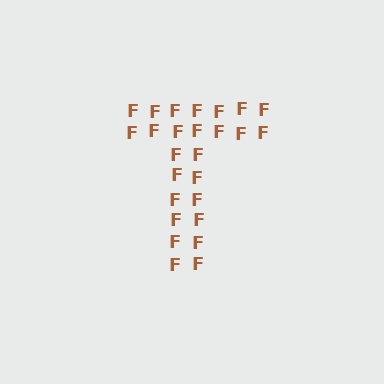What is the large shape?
The large shape is the letter T.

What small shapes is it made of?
It is made of small letter F's.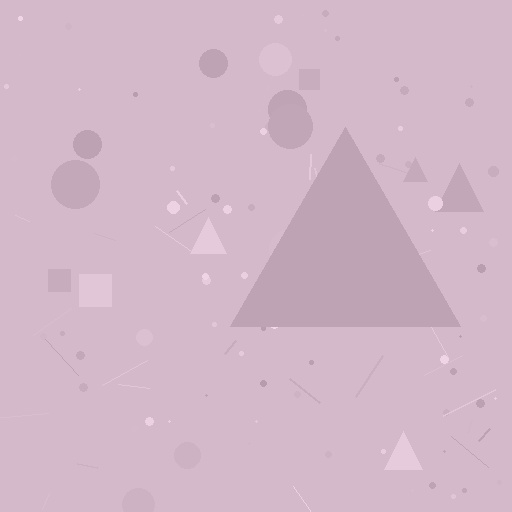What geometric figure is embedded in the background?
A triangle is embedded in the background.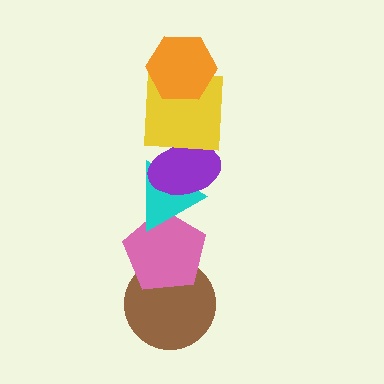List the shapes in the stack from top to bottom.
From top to bottom: the orange hexagon, the yellow square, the purple ellipse, the cyan triangle, the pink pentagon, the brown circle.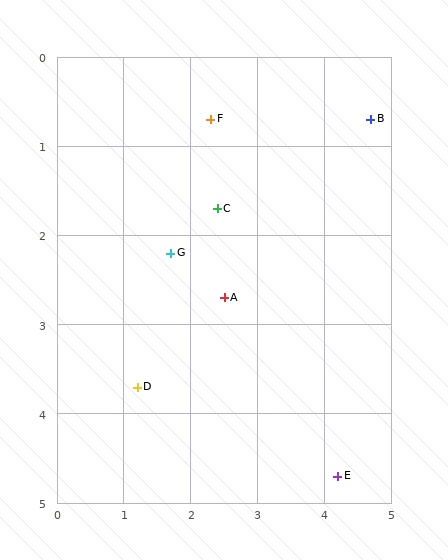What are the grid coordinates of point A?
Point A is at approximately (2.5, 2.7).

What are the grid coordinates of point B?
Point B is at approximately (4.7, 0.7).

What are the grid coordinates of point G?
Point G is at approximately (1.7, 2.2).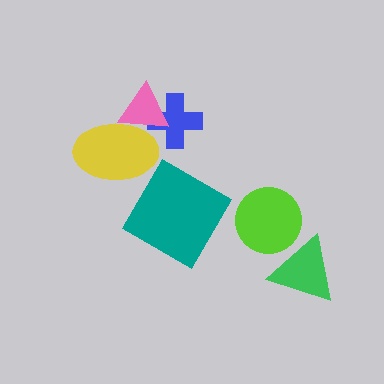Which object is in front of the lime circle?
The green triangle is in front of the lime circle.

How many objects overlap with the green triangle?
1 object overlaps with the green triangle.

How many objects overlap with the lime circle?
1 object overlaps with the lime circle.